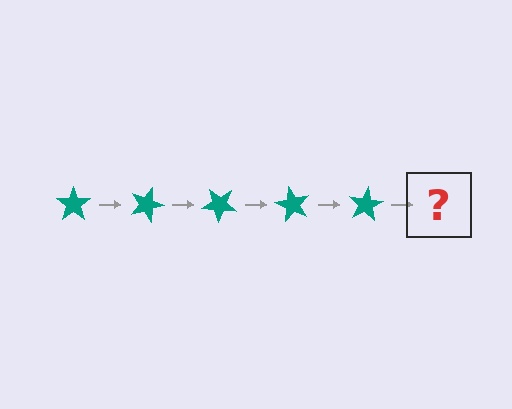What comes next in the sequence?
The next element should be a teal star rotated 100 degrees.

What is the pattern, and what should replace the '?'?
The pattern is that the star rotates 20 degrees each step. The '?' should be a teal star rotated 100 degrees.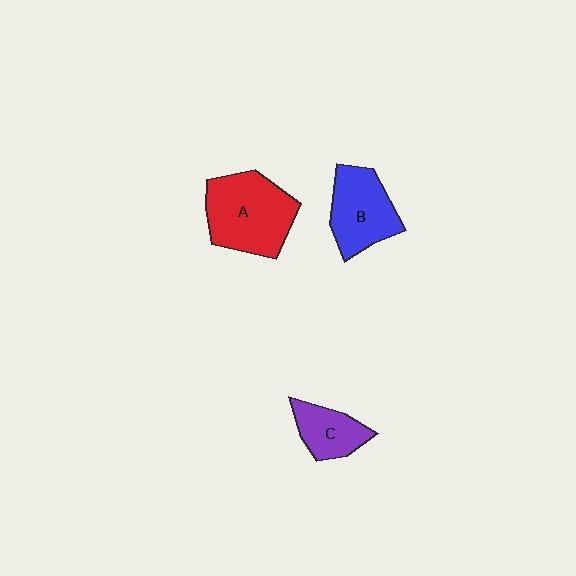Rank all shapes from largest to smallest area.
From largest to smallest: A (red), B (blue), C (purple).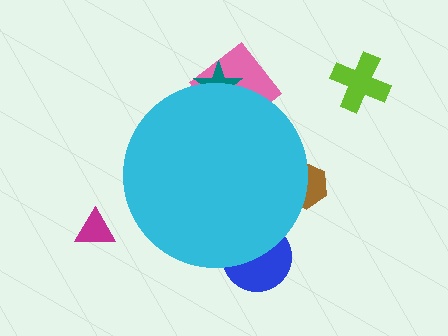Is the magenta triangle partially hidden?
No, the magenta triangle is fully visible.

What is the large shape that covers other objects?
A cyan circle.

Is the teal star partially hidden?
Yes, the teal star is partially hidden behind the cyan circle.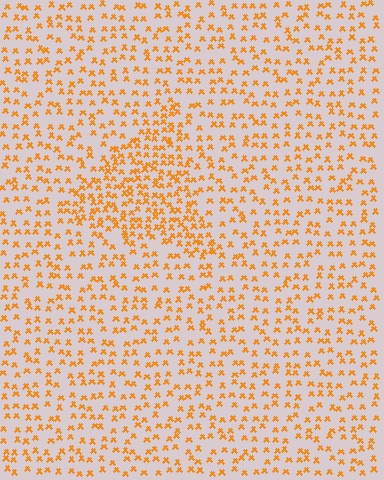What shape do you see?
I see a triangle.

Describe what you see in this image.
The image contains small orange elements arranged at two different densities. A triangle-shaped region is visible where the elements are more densely packed than the surrounding area.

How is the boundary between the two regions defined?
The boundary is defined by a change in element density (approximately 1.9x ratio). All elements are the same color, size, and shape.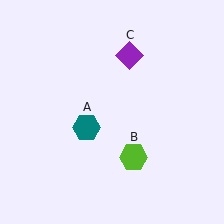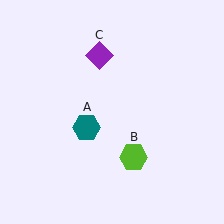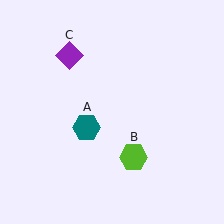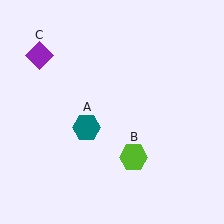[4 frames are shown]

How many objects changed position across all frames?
1 object changed position: purple diamond (object C).